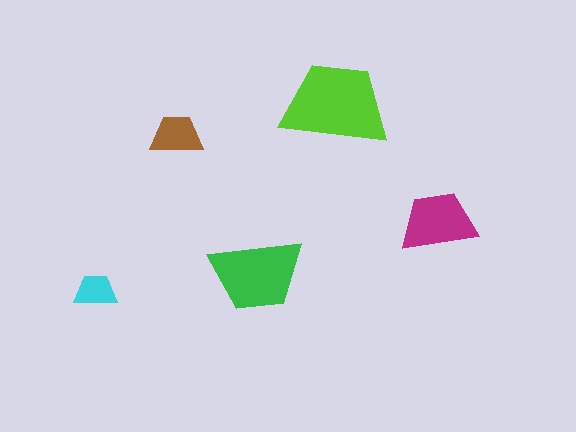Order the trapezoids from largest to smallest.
the lime one, the green one, the magenta one, the brown one, the cyan one.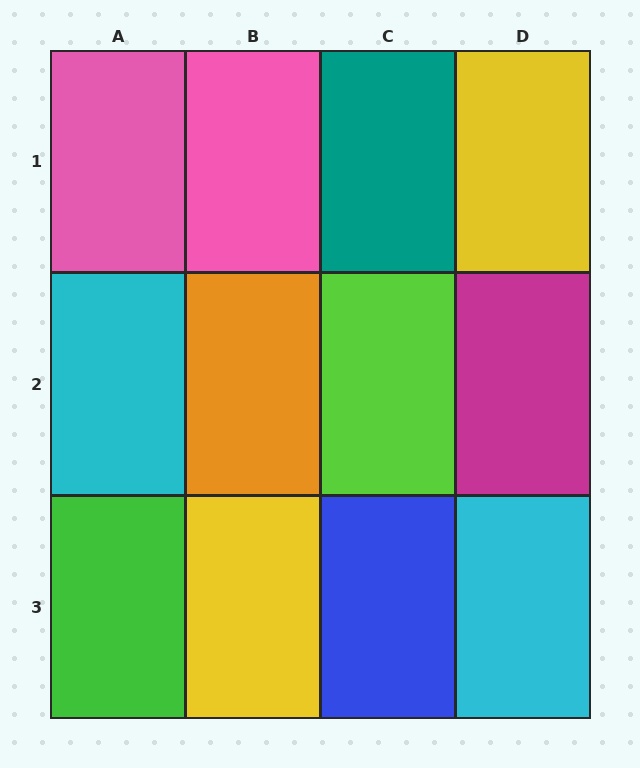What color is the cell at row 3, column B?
Yellow.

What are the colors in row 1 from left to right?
Pink, pink, teal, yellow.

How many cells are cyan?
2 cells are cyan.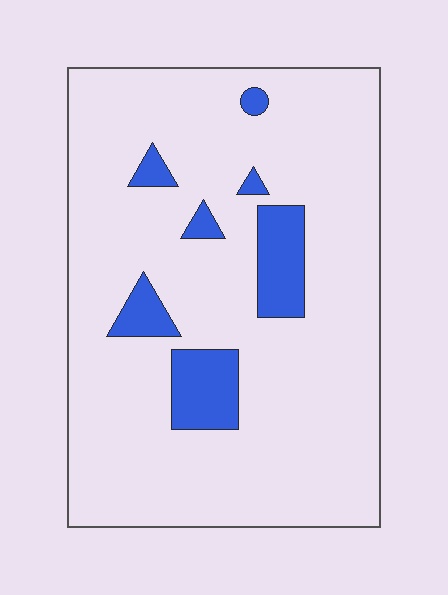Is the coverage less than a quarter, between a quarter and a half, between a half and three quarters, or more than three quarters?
Less than a quarter.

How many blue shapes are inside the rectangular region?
7.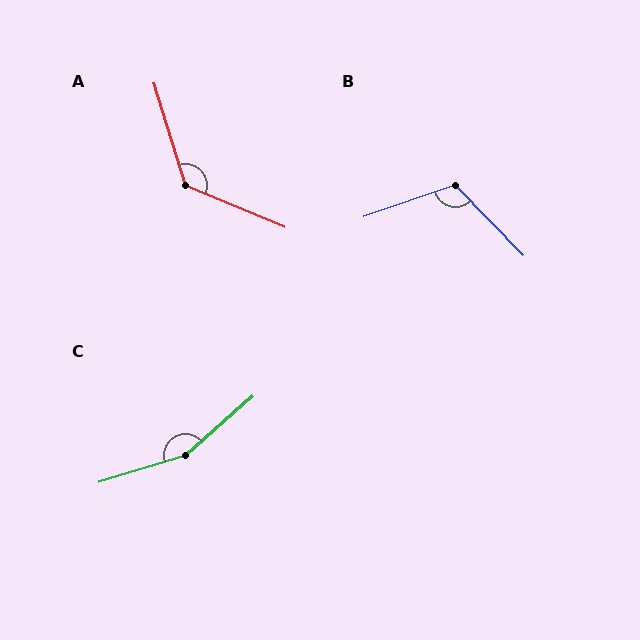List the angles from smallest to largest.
B (115°), A (130°), C (156°).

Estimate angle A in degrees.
Approximately 130 degrees.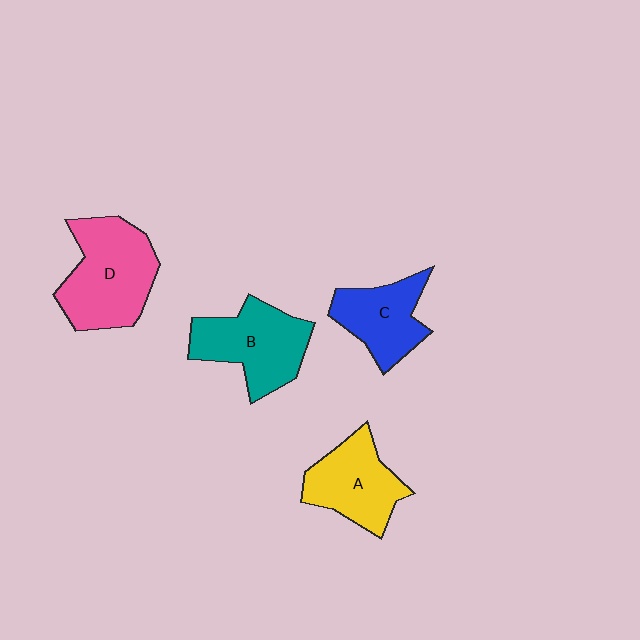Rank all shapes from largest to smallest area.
From largest to smallest: D (pink), B (teal), A (yellow), C (blue).